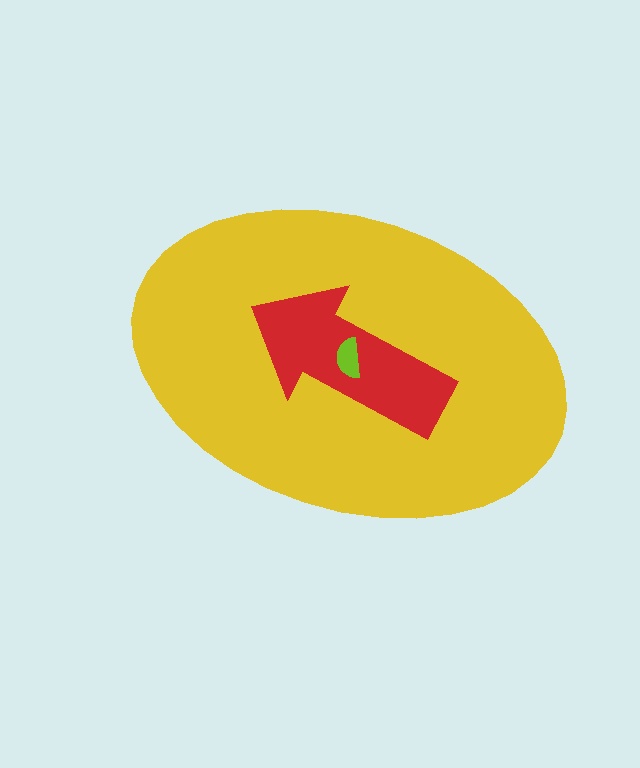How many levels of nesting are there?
3.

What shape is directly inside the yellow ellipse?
The red arrow.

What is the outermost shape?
The yellow ellipse.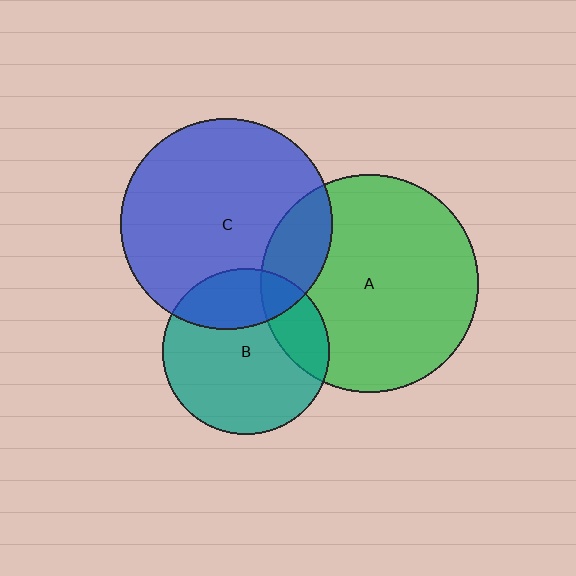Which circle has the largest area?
Circle A (green).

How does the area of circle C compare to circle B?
Approximately 1.6 times.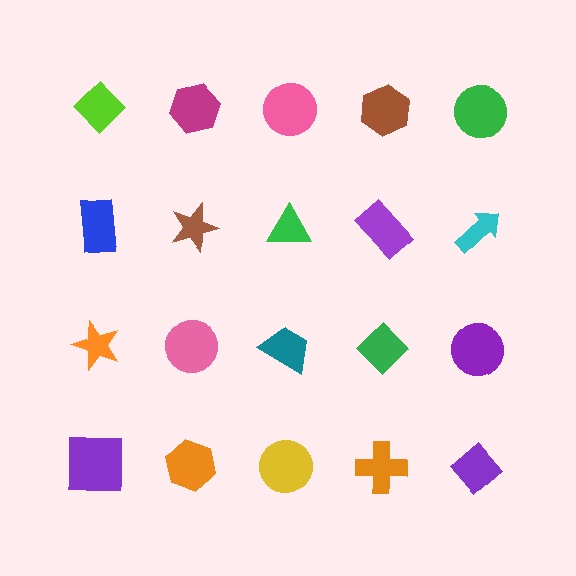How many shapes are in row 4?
5 shapes.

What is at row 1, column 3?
A pink circle.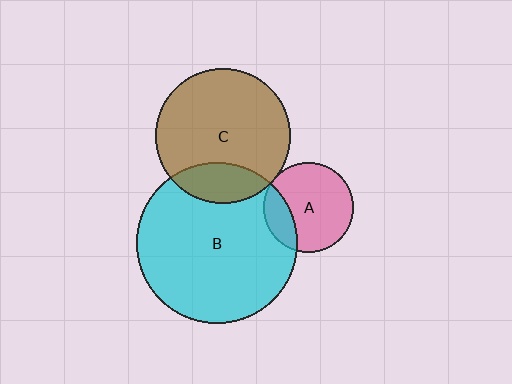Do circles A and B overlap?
Yes.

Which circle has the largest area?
Circle B (cyan).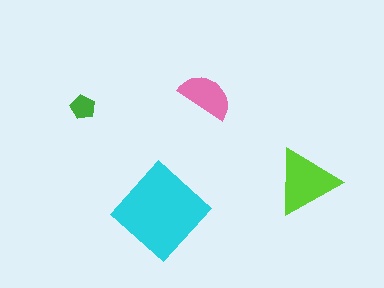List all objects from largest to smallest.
The cyan diamond, the lime triangle, the pink semicircle, the green pentagon.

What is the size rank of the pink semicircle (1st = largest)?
3rd.